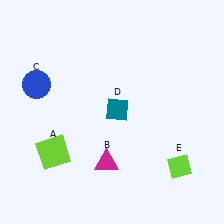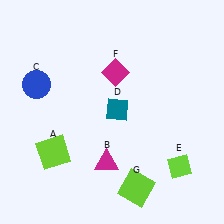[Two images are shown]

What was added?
A magenta diamond (F), a lime square (G) were added in Image 2.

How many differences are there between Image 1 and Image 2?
There are 2 differences between the two images.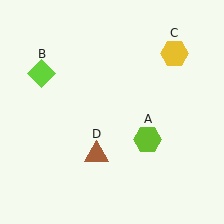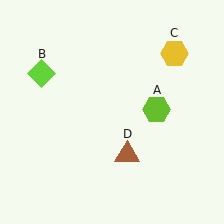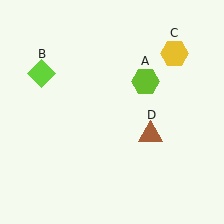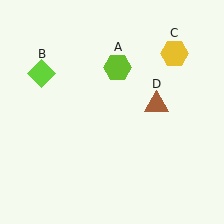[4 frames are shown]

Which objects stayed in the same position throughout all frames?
Lime diamond (object B) and yellow hexagon (object C) remained stationary.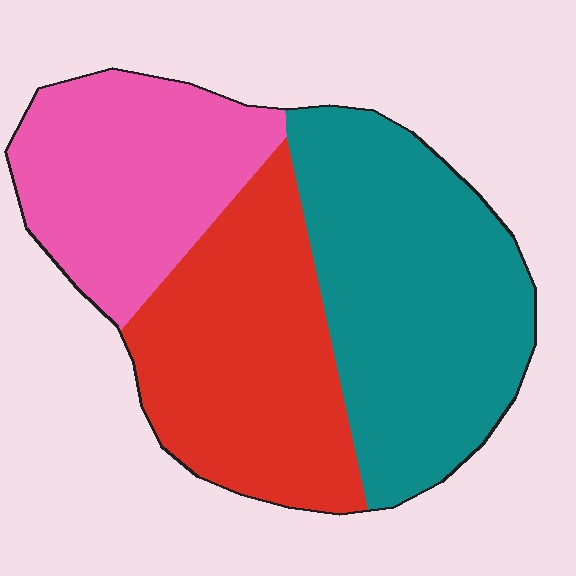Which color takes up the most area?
Teal, at roughly 40%.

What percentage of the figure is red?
Red covers about 35% of the figure.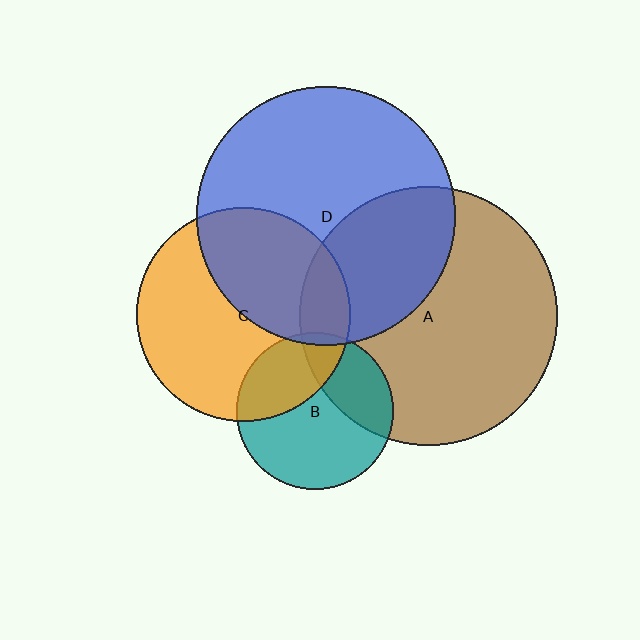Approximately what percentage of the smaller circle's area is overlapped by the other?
Approximately 35%.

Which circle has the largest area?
Circle D (blue).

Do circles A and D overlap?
Yes.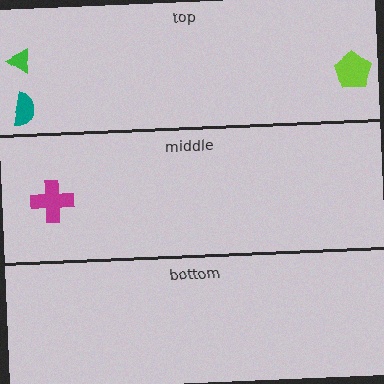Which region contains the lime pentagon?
The top region.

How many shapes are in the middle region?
1.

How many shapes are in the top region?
3.